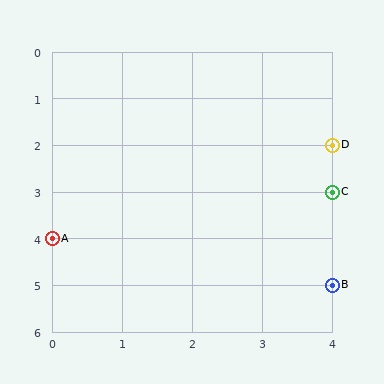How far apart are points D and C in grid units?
Points D and C are 1 row apart.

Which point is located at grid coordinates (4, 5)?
Point B is at (4, 5).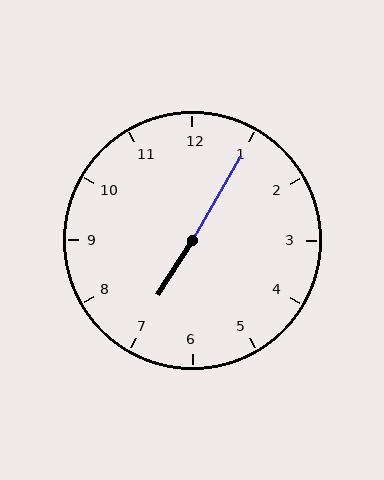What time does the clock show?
7:05.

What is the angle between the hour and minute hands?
Approximately 178 degrees.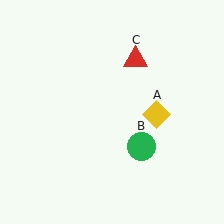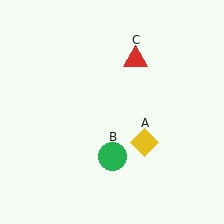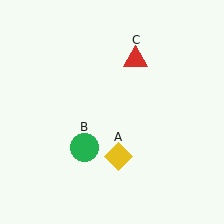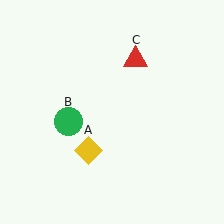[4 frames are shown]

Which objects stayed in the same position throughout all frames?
Red triangle (object C) remained stationary.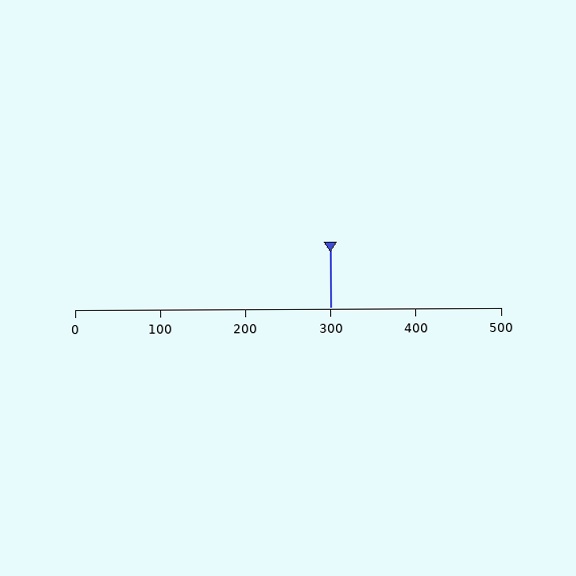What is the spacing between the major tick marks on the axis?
The major ticks are spaced 100 apart.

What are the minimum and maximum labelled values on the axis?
The axis runs from 0 to 500.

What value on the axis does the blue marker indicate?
The marker indicates approximately 300.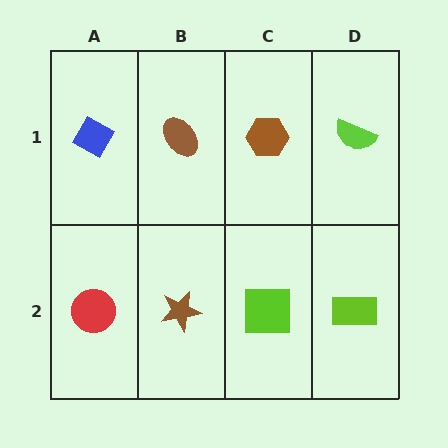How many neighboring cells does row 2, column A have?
2.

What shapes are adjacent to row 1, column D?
A lime rectangle (row 2, column D), a brown hexagon (row 1, column C).